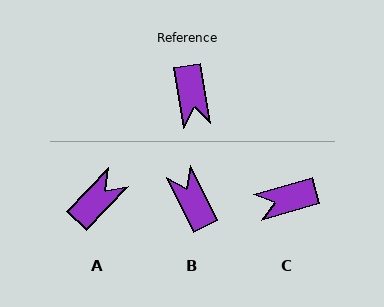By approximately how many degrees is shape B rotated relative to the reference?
Approximately 164 degrees clockwise.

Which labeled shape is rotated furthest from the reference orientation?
B, about 164 degrees away.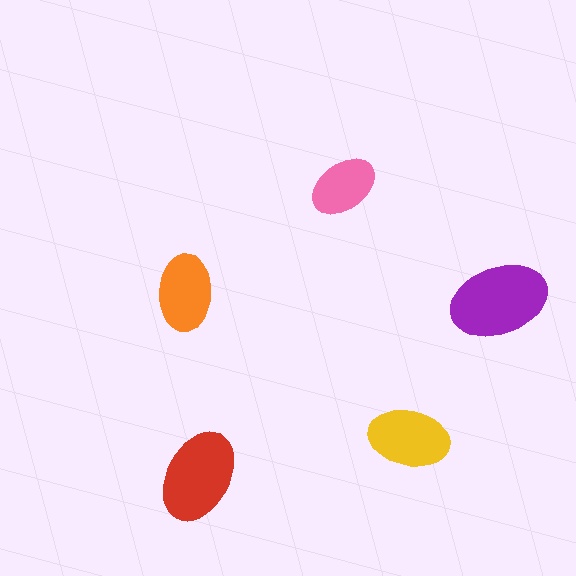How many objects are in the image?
There are 5 objects in the image.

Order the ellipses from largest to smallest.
the purple one, the red one, the yellow one, the orange one, the pink one.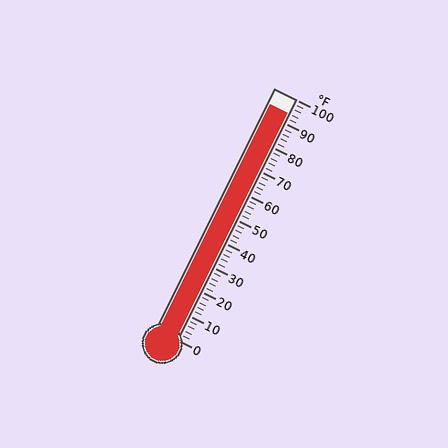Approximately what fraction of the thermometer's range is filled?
The thermometer is filled to approximately 95% of its range.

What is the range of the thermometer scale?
The thermometer scale ranges from 0°F to 100°F.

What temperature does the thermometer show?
The thermometer shows approximately 94°F.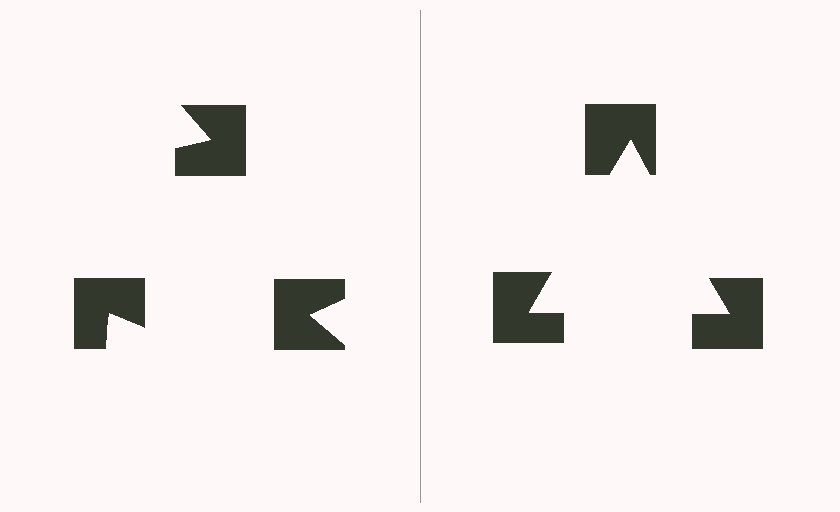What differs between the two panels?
The notched squares are positioned identically on both sides; only the wedge orientations differ. On the right they align to a triangle; on the left they are misaligned.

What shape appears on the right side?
An illusory triangle.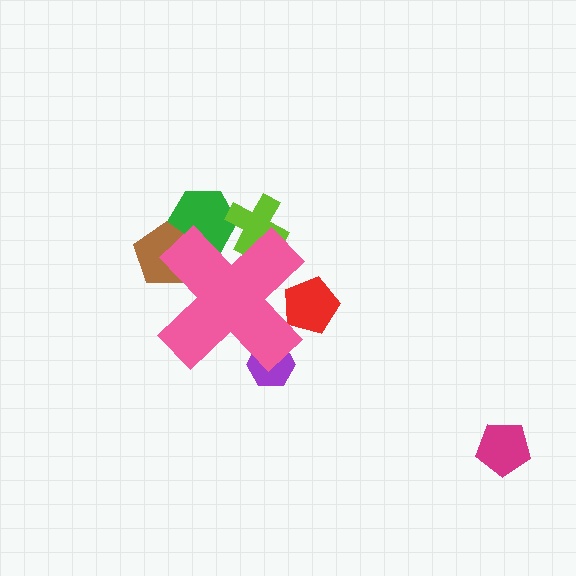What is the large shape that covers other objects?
A pink cross.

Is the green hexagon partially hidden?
Yes, the green hexagon is partially hidden behind the pink cross.